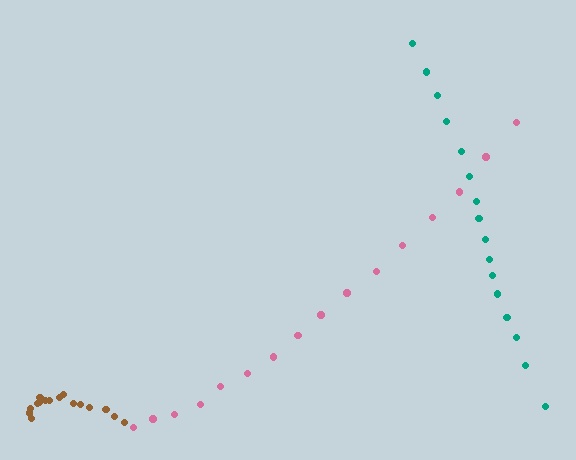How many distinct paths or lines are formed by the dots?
There are 3 distinct paths.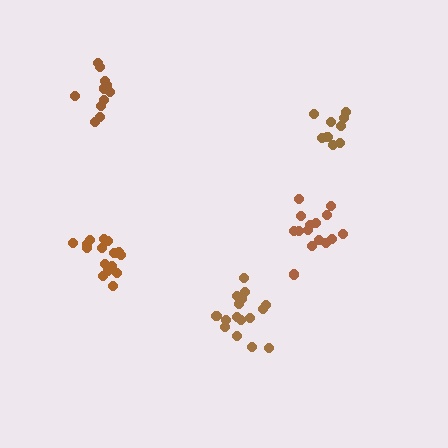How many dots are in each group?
Group 1: 10 dots, Group 2: 12 dots, Group 3: 16 dots, Group 4: 16 dots, Group 5: 15 dots (69 total).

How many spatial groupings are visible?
There are 5 spatial groupings.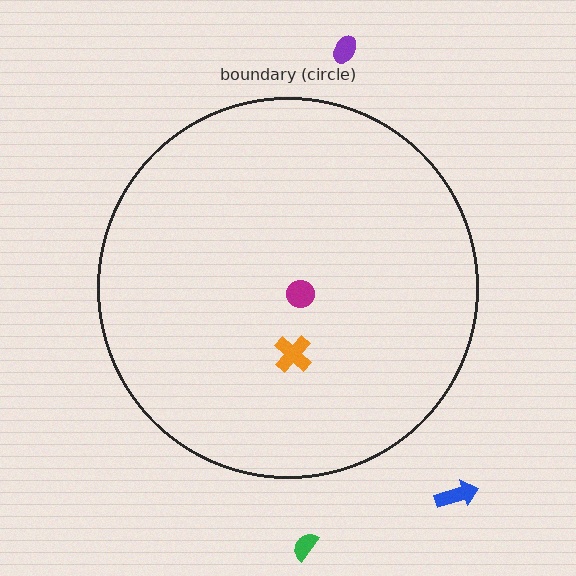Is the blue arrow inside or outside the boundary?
Outside.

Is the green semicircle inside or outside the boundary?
Outside.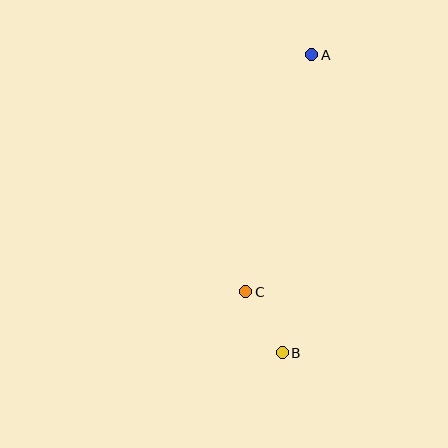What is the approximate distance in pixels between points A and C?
The distance between A and C is approximately 246 pixels.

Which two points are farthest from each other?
Points A and B are farthest from each other.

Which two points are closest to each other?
Points B and C are closest to each other.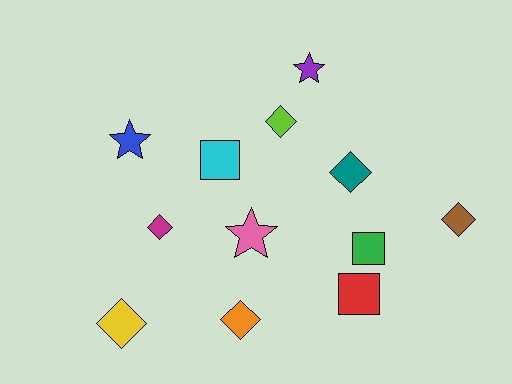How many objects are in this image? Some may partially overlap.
There are 12 objects.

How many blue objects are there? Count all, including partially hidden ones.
There is 1 blue object.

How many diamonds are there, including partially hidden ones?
There are 6 diamonds.